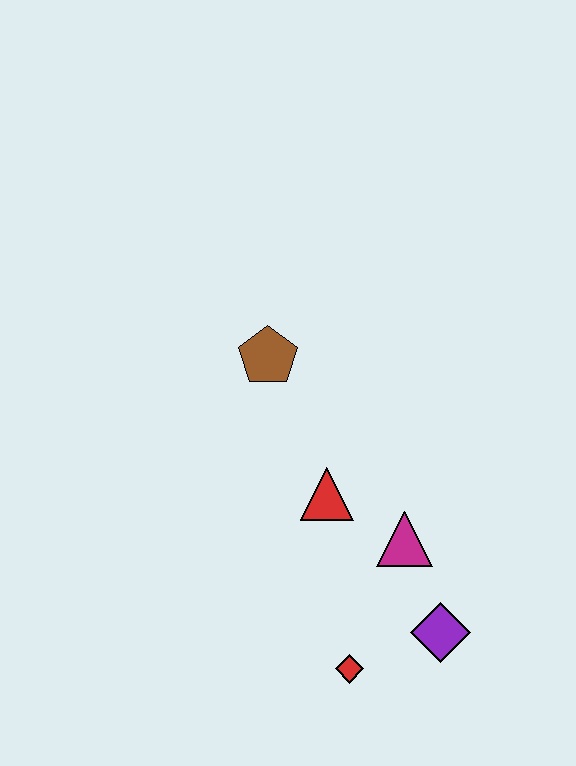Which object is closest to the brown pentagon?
The red triangle is closest to the brown pentagon.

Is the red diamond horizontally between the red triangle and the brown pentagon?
No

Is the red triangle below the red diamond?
No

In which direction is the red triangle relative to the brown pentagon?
The red triangle is below the brown pentagon.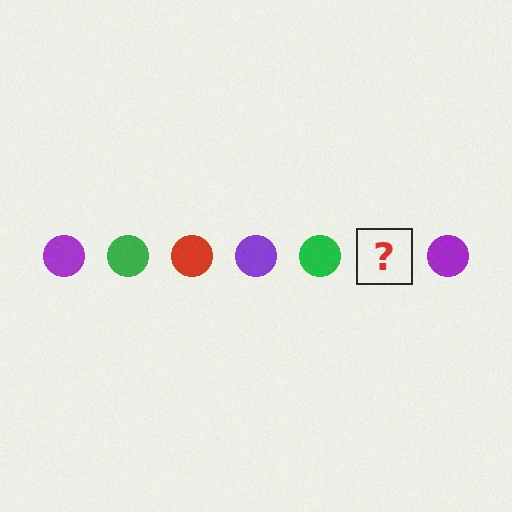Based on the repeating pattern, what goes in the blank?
The blank should be a red circle.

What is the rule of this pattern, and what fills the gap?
The rule is that the pattern cycles through purple, green, red circles. The gap should be filled with a red circle.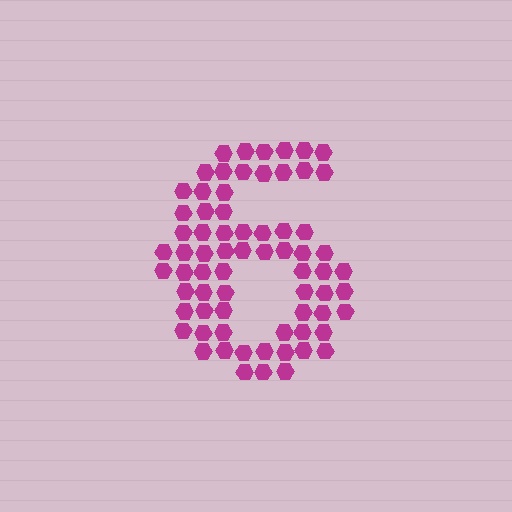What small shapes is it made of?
It is made of small hexagons.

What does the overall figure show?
The overall figure shows the digit 6.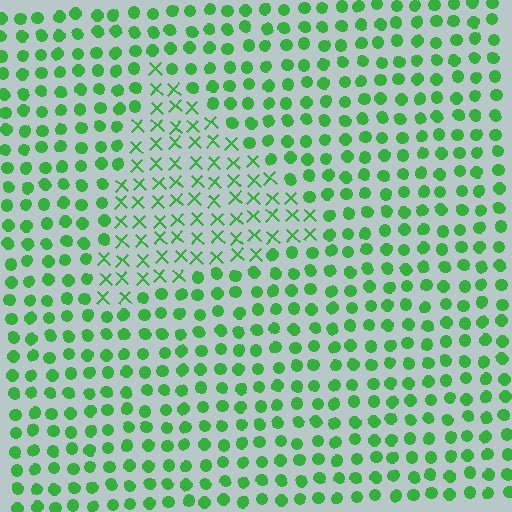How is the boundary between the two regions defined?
The boundary is defined by a change in element shape: X marks inside vs. circles outside. All elements share the same color and spacing.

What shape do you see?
I see a triangle.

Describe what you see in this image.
The image is filled with small green elements arranged in a uniform grid. A triangle-shaped region contains X marks, while the surrounding area contains circles. The boundary is defined purely by the change in element shape.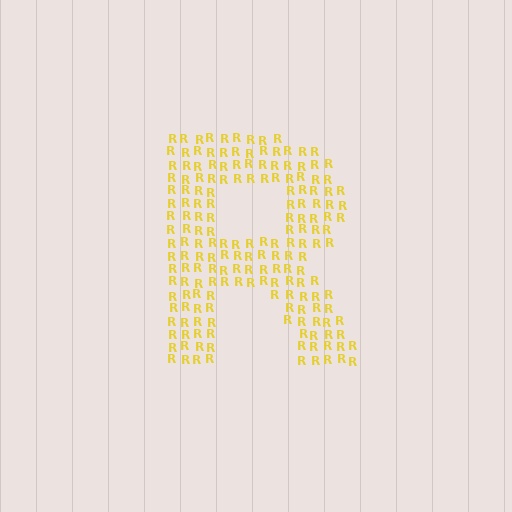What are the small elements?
The small elements are letter R's.